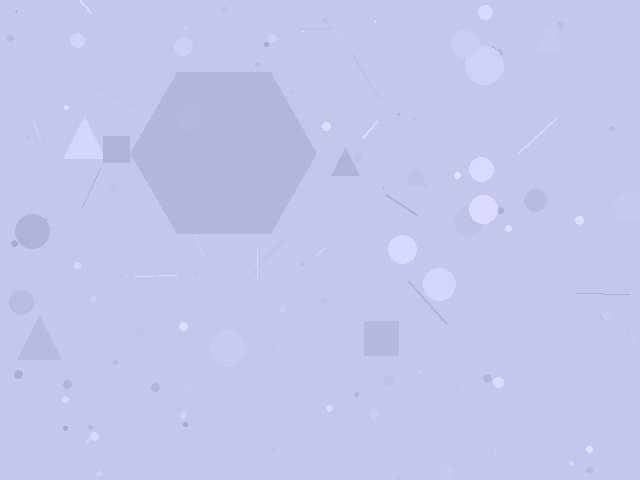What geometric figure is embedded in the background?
A hexagon is embedded in the background.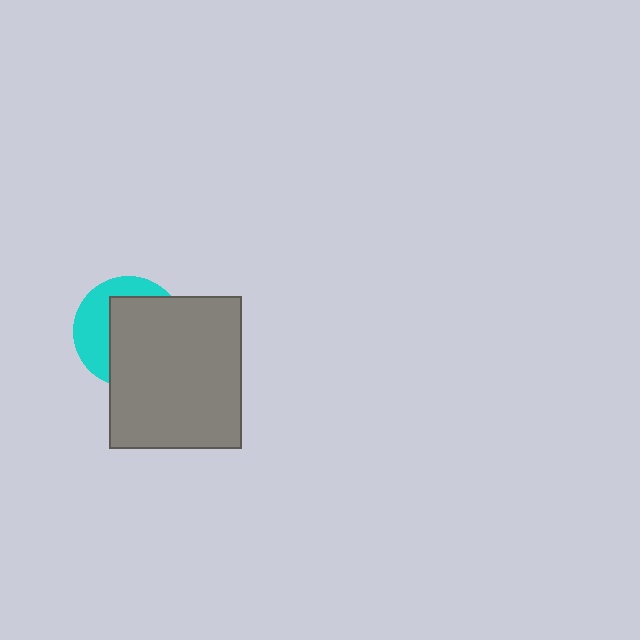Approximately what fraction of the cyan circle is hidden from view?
Roughly 62% of the cyan circle is hidden behind the gray rectangle.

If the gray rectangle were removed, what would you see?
You would see the complete cyan circle.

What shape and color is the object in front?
The object in front is a gray rectangle.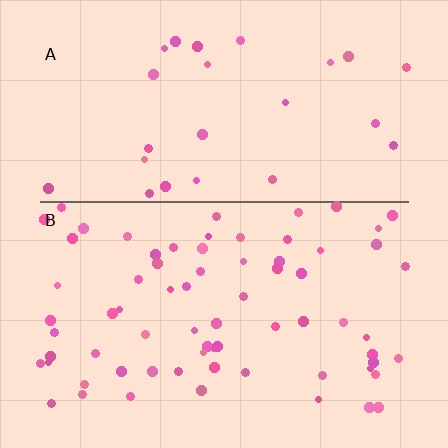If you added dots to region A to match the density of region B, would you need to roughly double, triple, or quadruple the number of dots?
Approximately triple.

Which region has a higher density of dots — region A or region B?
B (the bottom).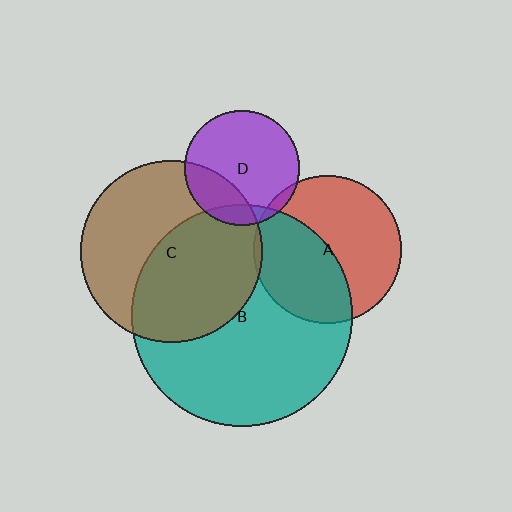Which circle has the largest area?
Circle B (teal).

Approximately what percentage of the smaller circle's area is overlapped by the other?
Approximately 5%.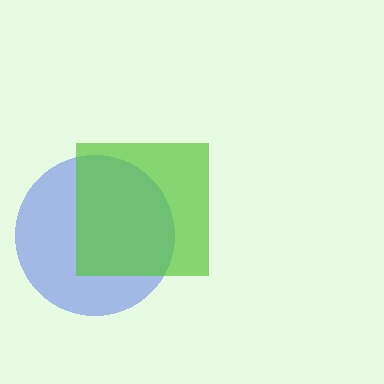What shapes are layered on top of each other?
The layered shapes are: a blue circle, a lime square.